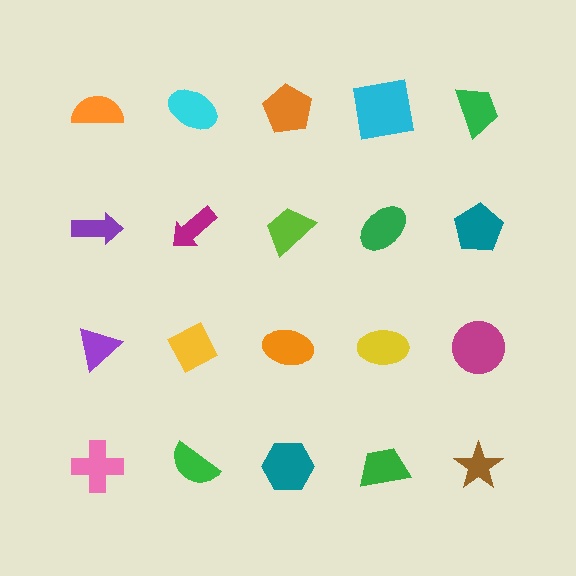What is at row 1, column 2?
A cyan ellipse.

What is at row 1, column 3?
An orange pentagon.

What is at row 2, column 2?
A magenta arrow.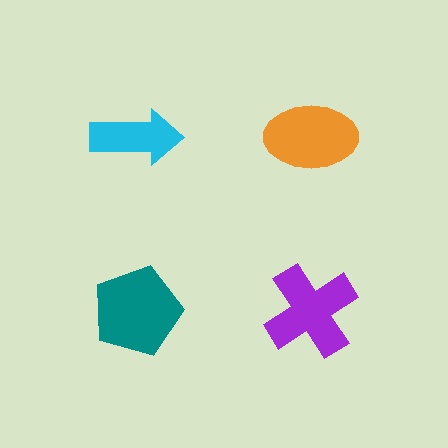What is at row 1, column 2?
An orange ellipse.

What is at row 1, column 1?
A cyan arrow.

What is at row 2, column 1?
A teal pentagon.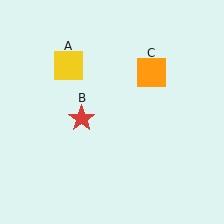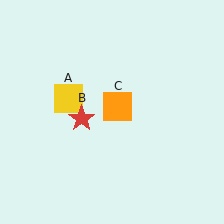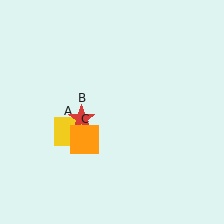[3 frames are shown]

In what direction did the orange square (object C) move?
The orange square (object C) moved down and to the left.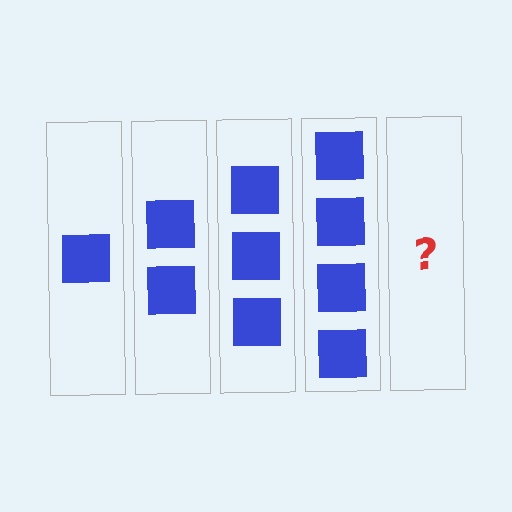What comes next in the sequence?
The next element should be 5 squares.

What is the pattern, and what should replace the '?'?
The pattern is that each step adds one more square. The '?' should be 5 squares.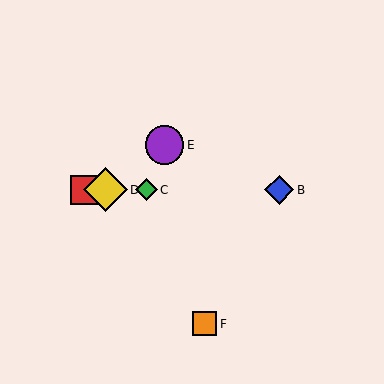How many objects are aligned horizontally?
4 objects (A, B, C, D) are aligned horizontally.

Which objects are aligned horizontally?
Objects A, B, C, D are aligned horizontally.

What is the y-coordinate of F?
Object F is at y≈324.